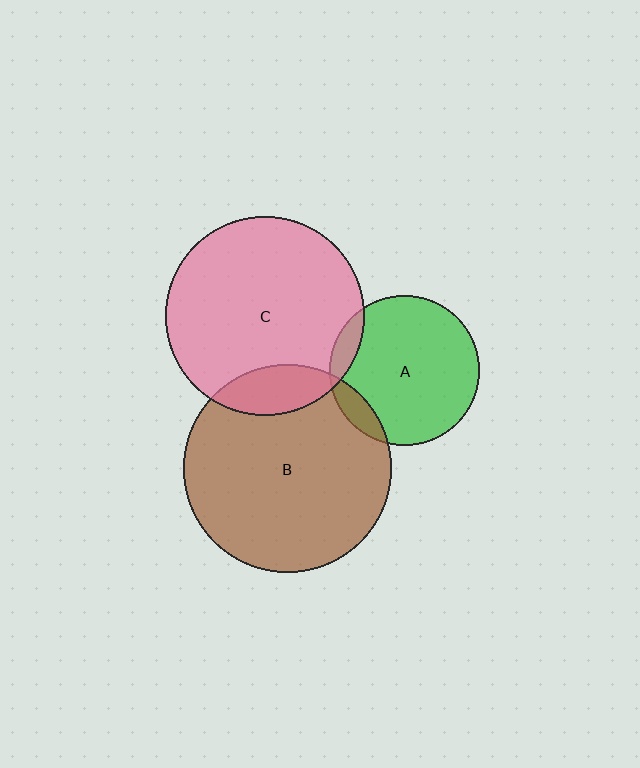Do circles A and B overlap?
Yes.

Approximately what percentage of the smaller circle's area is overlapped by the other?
Approximately 10%.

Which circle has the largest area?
Circle B (brown).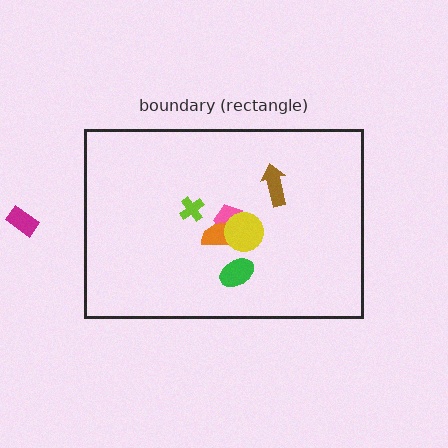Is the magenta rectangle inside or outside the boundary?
Outside.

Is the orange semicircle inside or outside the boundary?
Inside.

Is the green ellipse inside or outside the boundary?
Inside.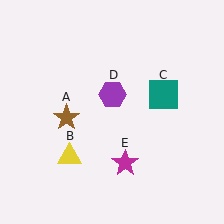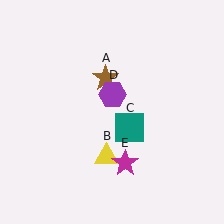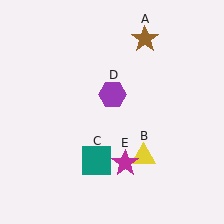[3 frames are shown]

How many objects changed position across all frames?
3 objects changed position: brown star (object A), yellow triangle (object B), teal square (object C).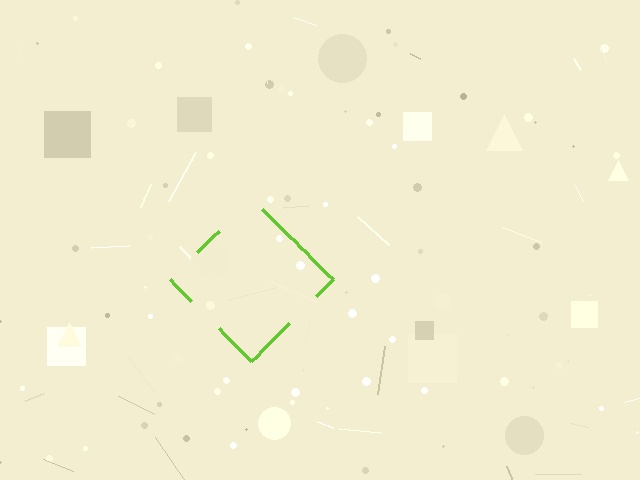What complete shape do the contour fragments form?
The contour fragments form a diamond.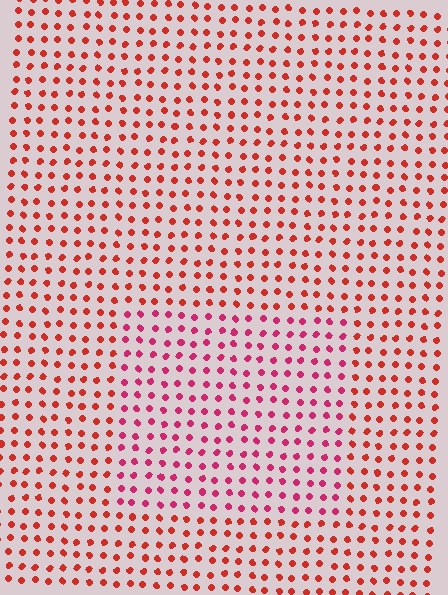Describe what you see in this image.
The image is filled with small red elements in a uniform arrangement. A rectangle-shaped region is visible where the elements are tinted to a slightly different hue, forming a subtle color boundary.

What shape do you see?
I see a rectangle.